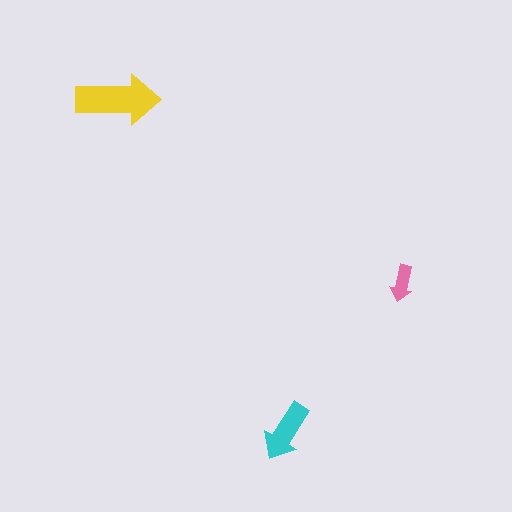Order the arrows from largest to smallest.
the yellow one, the cyan one, the pink one.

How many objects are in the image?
There are 3 objects in the image.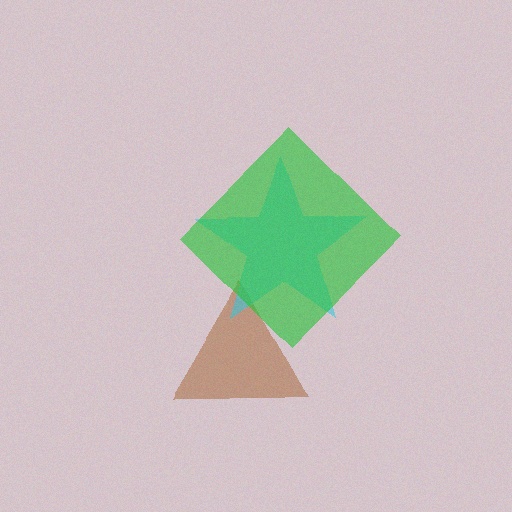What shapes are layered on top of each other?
The layered shapes are: a brown triangle, a cyan star, a green diamond.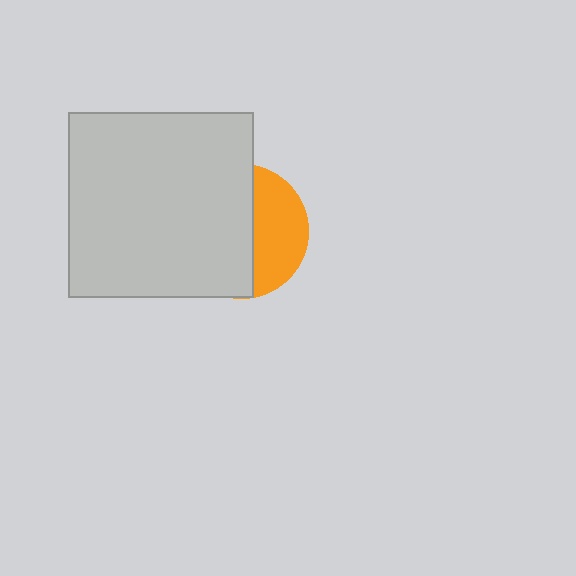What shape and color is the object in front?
The object in front is a light gray square.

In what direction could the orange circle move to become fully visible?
The orange circle could move right. That would shift it out from behind the light gray square entirely.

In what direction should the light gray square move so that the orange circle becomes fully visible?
The light gray square should move left. That is the shortest direction to clear the overlap and leave the orange circle fully visible.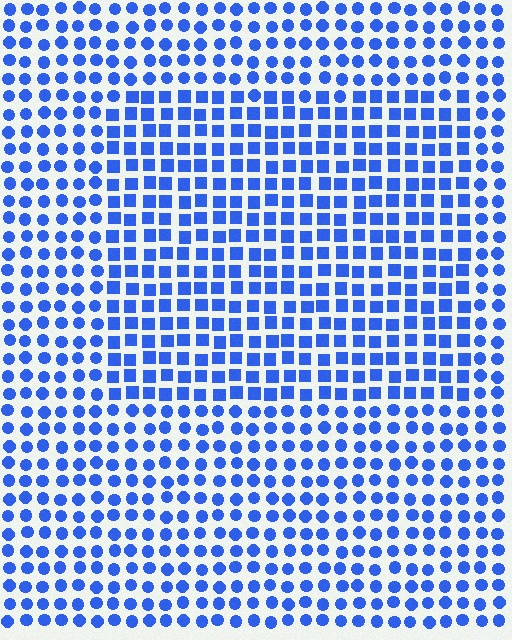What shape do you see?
I see a rectangle.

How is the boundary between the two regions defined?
The boundary is defined by a change in element shape: squares inside vs. circles outside. All elements share the same color and spacing.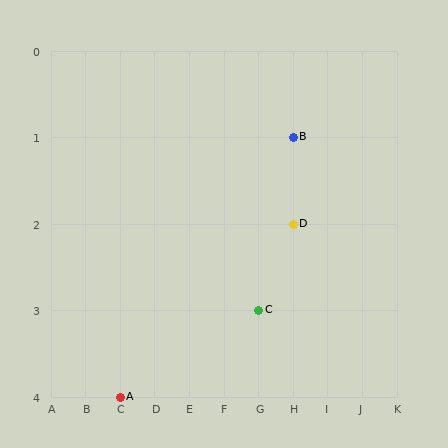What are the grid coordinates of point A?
Point A is at grid coordinates (C, 4).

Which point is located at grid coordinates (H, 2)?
Point D is at (H, 2).